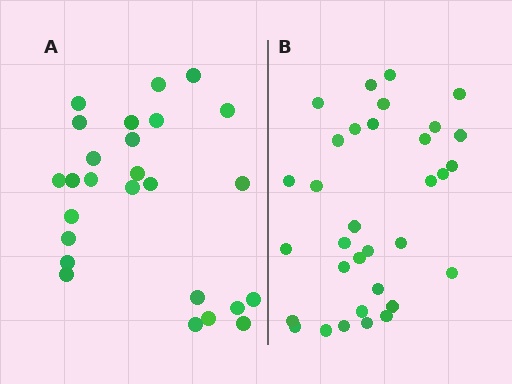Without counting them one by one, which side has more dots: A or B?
Region B (the right region) has more dots.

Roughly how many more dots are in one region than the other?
Region B has roughly 8 or so more dots than region A.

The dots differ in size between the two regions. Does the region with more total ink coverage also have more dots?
No. Region A has more total ink coverage because its dots are larger, but region B actually contains more individual dots. Total area can be misleading — the number of items is what matters here.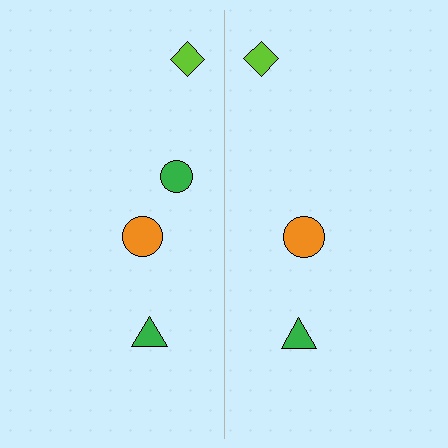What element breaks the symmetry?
A green circle is missing from the right side.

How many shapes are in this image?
There are 7 shapes in this image.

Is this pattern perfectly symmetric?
No, the pattern is not perfectly symmetric. A green circle is missing from the right side.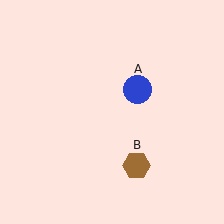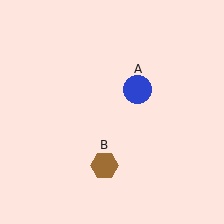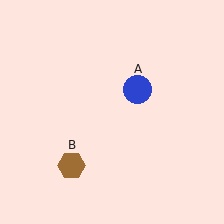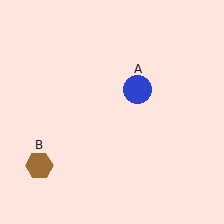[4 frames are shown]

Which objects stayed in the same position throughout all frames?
Blue circle (object A) remained stationary.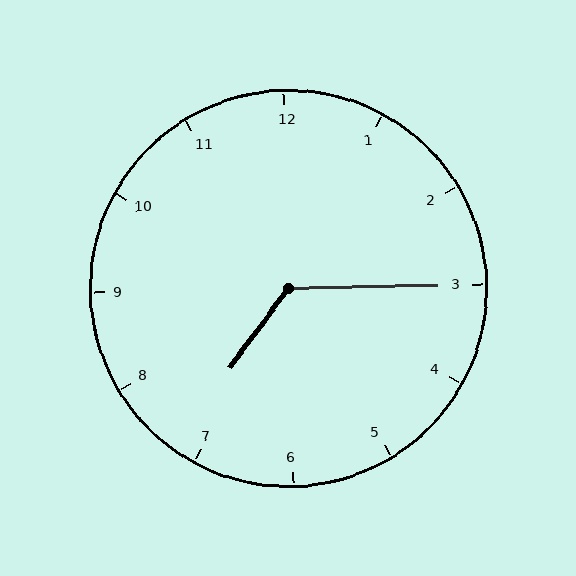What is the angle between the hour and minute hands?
Approximately 128 degrees.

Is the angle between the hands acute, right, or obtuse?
It is obtuse.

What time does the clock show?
7:15.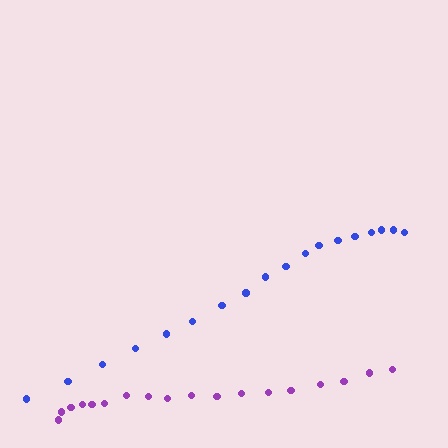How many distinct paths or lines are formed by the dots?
There are 2 distinct paths.